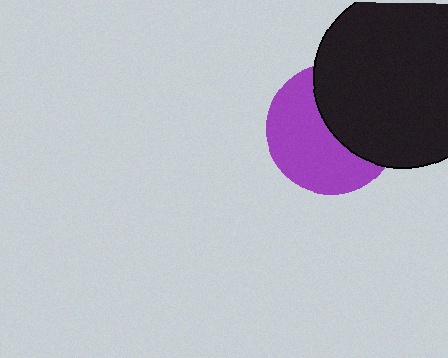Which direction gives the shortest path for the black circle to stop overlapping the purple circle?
Moving right gives the shortest separation.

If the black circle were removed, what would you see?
You would see the complete purple circle.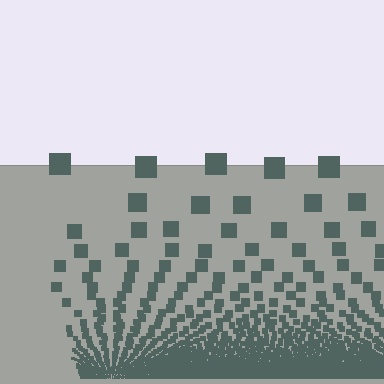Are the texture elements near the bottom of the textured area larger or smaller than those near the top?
Smaller. The gradient is inverted — elements near the bottom are smaller and denser.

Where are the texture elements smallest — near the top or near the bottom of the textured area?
Near the bottom.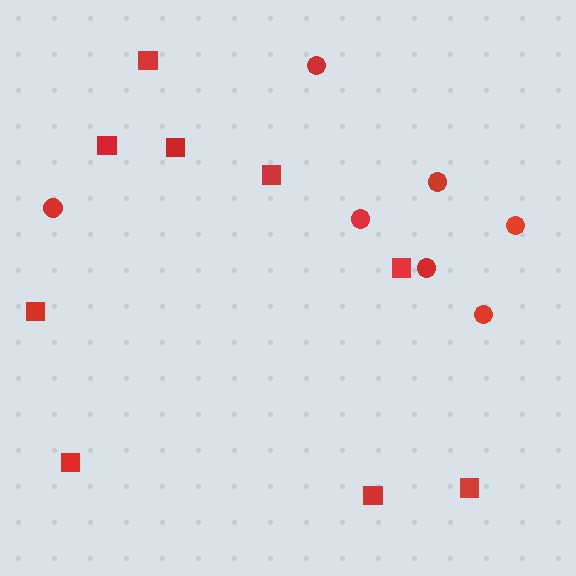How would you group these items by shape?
There are 2 groups: one group of squares (9) and one group of circles (7).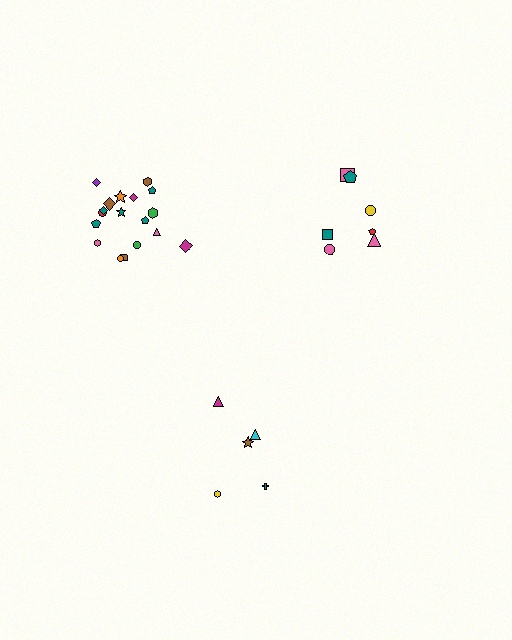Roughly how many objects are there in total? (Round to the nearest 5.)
Roughly 30 objects in total.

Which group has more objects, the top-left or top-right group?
The top-left group.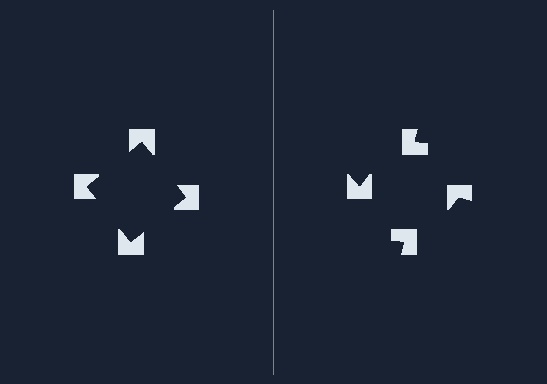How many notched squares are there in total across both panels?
8 — 4 on each side.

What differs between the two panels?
The notched squares are positioned identically on both sides; only the wedge orientations differ. On the left they align to a square; on the right they are misaligned.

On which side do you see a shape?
An illusory square appears on the left side. On the right side the wedge cuts are rotated, so no coherent shape forms.